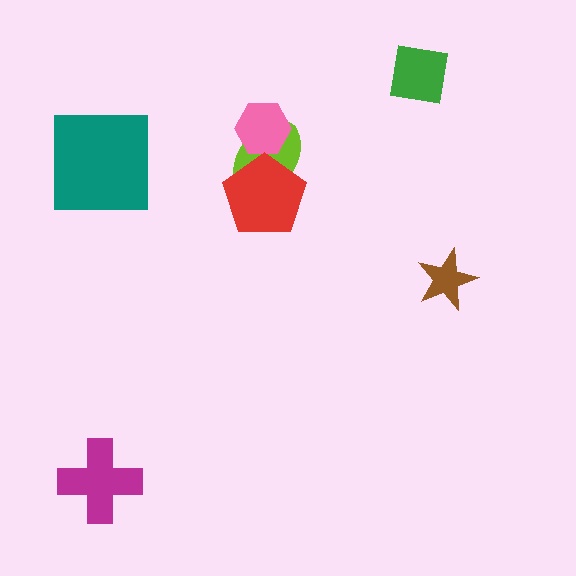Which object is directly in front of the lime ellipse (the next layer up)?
The pink hexagon is directly in front of the lime ellipse.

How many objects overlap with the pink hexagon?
1 object overlaps with the pink hexagon.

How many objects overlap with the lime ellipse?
2 objects overlap with the lime ellipse.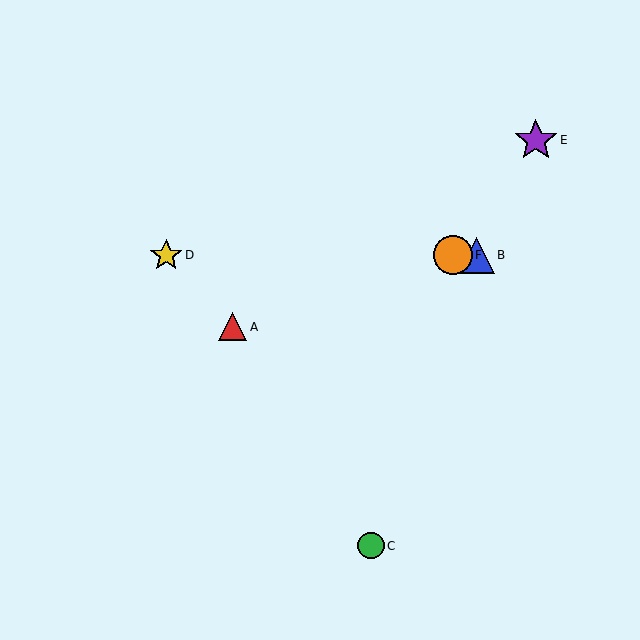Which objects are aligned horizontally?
Objects B, D, F are aligned horizontally.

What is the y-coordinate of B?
Object B is at y≈255.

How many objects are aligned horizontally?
3 objects (B, D, F) are aligned horizontally.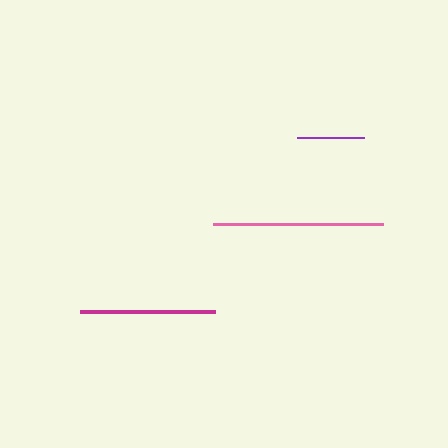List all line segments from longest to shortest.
From longest to shortest: pink, magenta, purple.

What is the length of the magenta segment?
The magenta segment is approximately 135 pixels long.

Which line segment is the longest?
The pink line is the longest at approximately 170 pixels.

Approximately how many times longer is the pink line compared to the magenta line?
The pink line is approximately 1.3 times the length of the magenta line.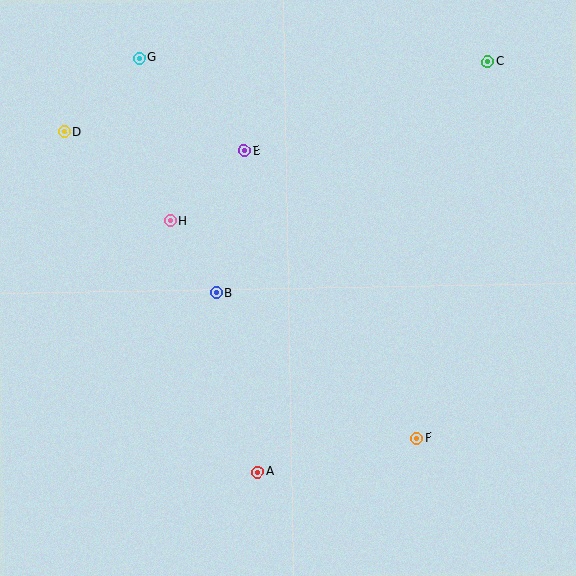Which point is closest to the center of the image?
Point B at (216, 293) is closest to the center.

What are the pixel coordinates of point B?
Point B is at (216, 293).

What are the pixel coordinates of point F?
Point F is at (416, 438).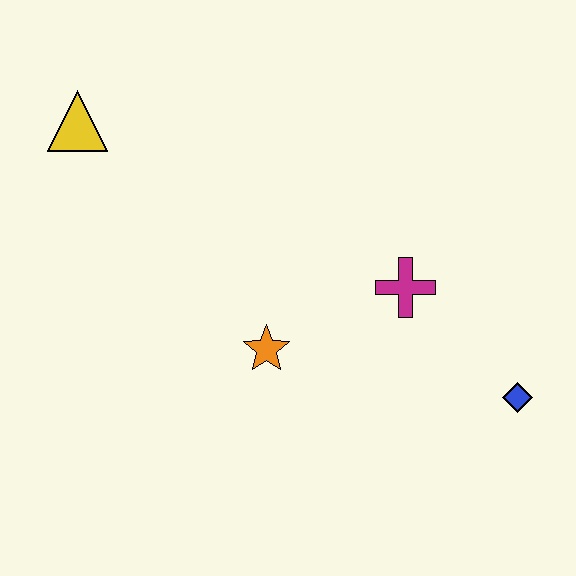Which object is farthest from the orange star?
The yellow triangle is farthest from the orange star.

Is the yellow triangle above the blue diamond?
Yes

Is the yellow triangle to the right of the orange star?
No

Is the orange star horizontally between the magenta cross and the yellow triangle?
Yes